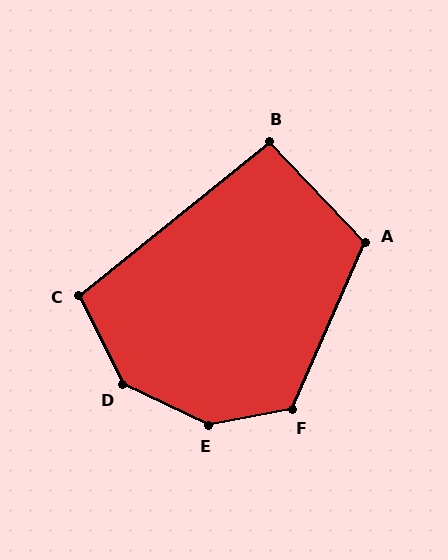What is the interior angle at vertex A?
Approximately 113 degrees (obtuse).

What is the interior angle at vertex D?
Approximately 141 degrees (obtuse).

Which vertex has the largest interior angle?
E, at approximately 144 degrees.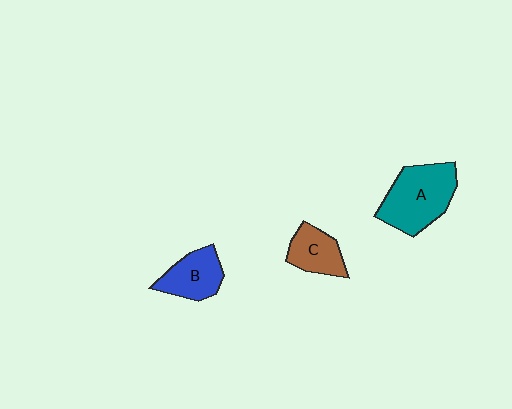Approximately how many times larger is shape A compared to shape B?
Approximately 1.6 times.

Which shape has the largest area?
Shape A (teal).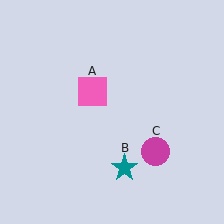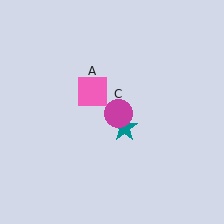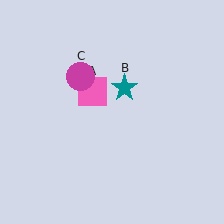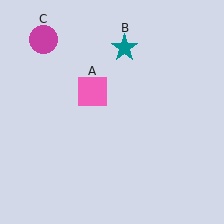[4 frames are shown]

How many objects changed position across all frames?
2 objects changed position: teal star (object B), magenta circle (object C).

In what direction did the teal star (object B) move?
The teal star (object B) moved up.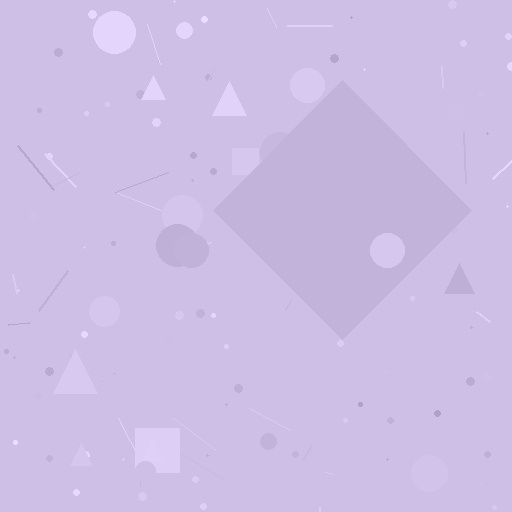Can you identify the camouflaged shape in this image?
The camouflaged shape is a diamond.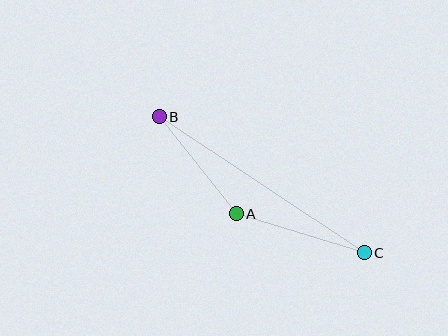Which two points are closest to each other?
Points A and B are closest to each other.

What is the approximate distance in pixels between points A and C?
The distance between A and C is approximately 134 pixels.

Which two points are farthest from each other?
Points B and C are farthest from each other.